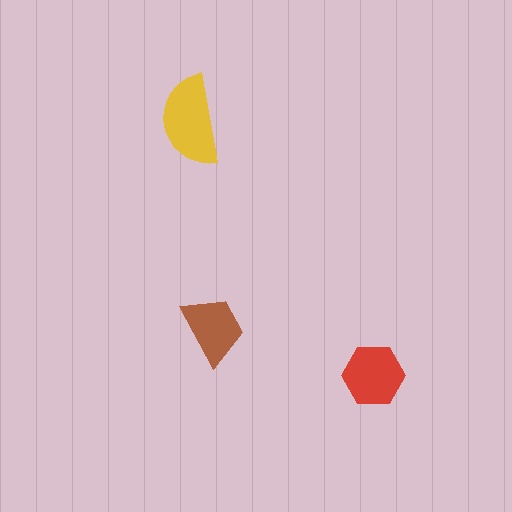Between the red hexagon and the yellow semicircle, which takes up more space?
The yellow semicircle.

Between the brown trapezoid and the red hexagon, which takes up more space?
The red hexagon.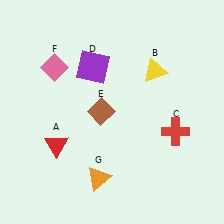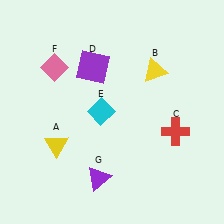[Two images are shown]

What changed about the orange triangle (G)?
In Image 1, G is orange. In Image 2, it changed to purple.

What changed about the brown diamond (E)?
In Image 1, E is brown. In Image 2, it changed to cyan.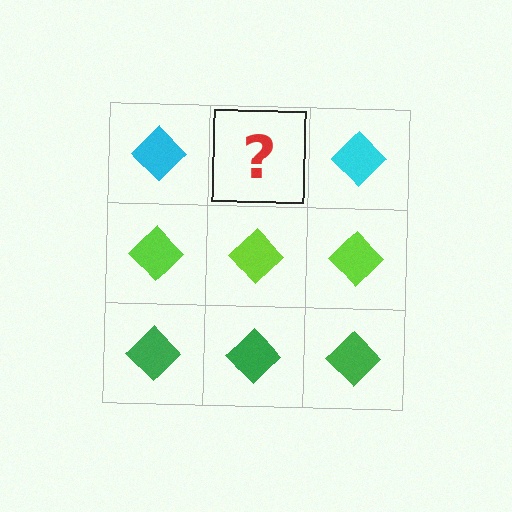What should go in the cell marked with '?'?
The missing cell should contain a cyan diamond.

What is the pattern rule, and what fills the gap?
The rule is that each row has a consistent color. The gap should be filled with a cyan diamond.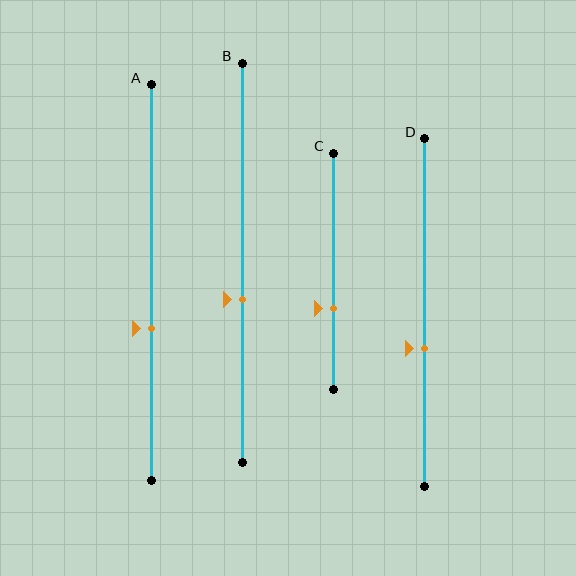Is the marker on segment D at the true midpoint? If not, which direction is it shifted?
No, the marker on segment D is shifted downward by about 10% of the segment length.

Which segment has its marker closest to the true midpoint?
Segment B has its marker closest to the true midpoint.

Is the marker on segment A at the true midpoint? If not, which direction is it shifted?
No, the marker on segment A is shifted downward by about 12% of the segment length.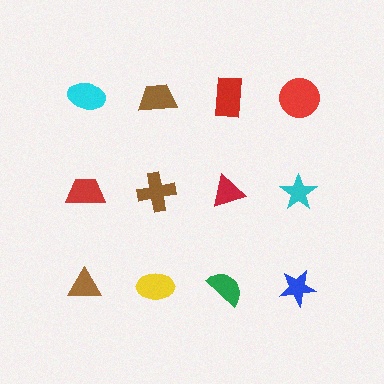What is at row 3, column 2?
A yellow ellipse.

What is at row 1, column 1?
A cyan ellipse.